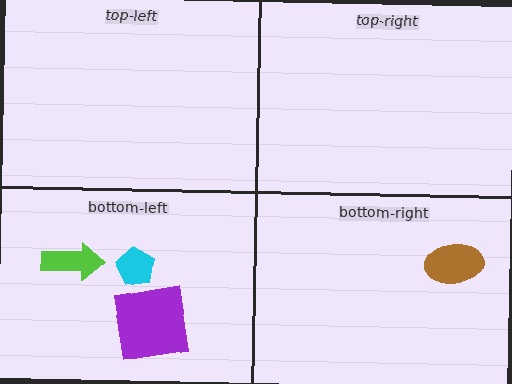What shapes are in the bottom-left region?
The lime arrow, the cyan pentagon, the purple square.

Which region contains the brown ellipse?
The bottom-right region.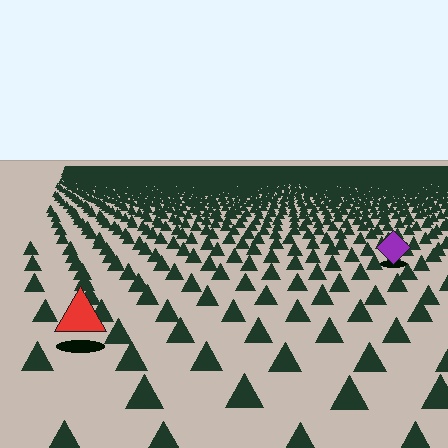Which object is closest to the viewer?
The red triangle is closest. The texture marks near it are larger and more spread out.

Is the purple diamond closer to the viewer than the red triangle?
No. The red triangle is closer — you can tell from the texture gradient: the ground texture is coarser near it.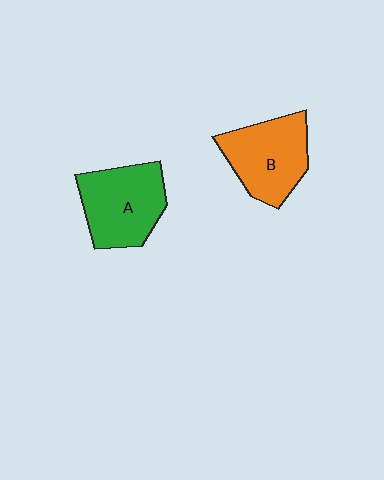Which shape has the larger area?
Shape A (green).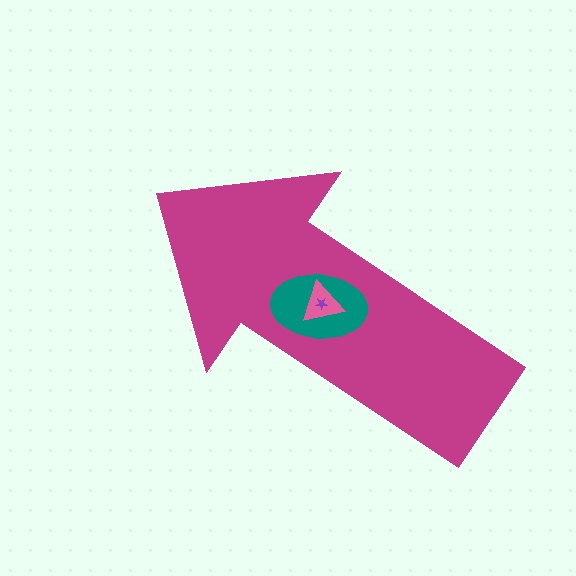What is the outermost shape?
The magenta arrow.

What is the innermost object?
The purple star.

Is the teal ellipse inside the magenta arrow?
Yes.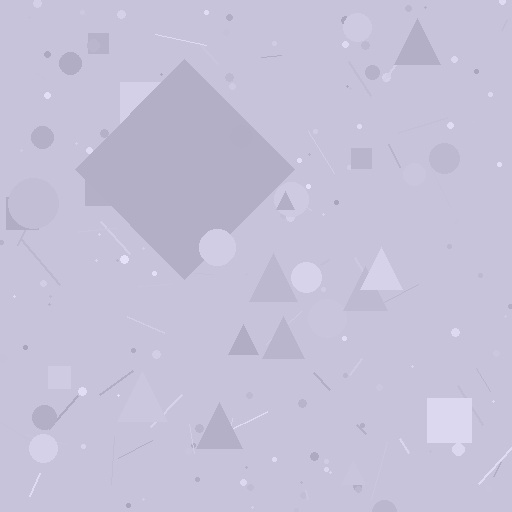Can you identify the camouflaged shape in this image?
The camouflaged shape is a diamond.